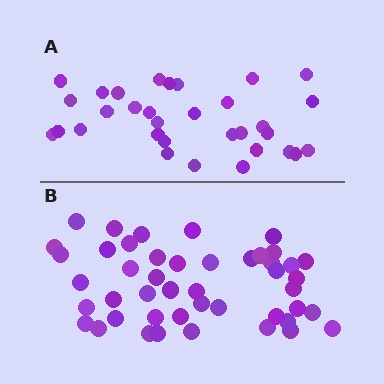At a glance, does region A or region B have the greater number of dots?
Region B (the bottom region) has more dots.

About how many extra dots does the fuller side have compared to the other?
Region B has approximately 15 more dots than region A.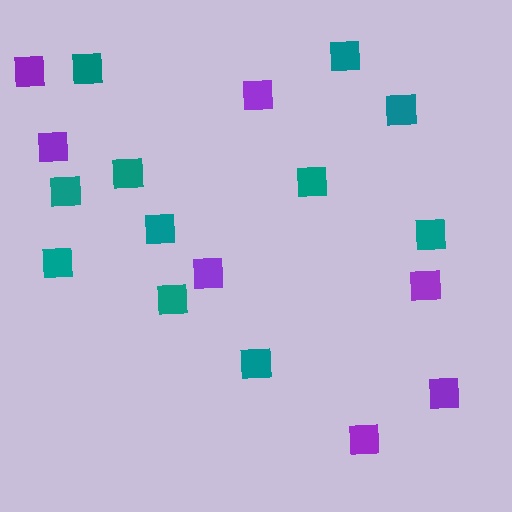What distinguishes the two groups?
There are 2 groups: one group of purple squares (7) and one group of teal squares (11).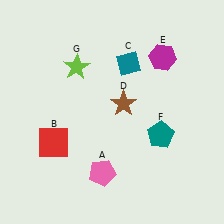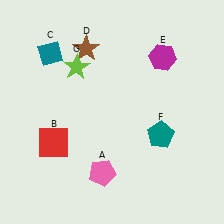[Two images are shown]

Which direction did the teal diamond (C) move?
The teal diamond (C) moved left.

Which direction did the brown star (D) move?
The brown star (D) moved up.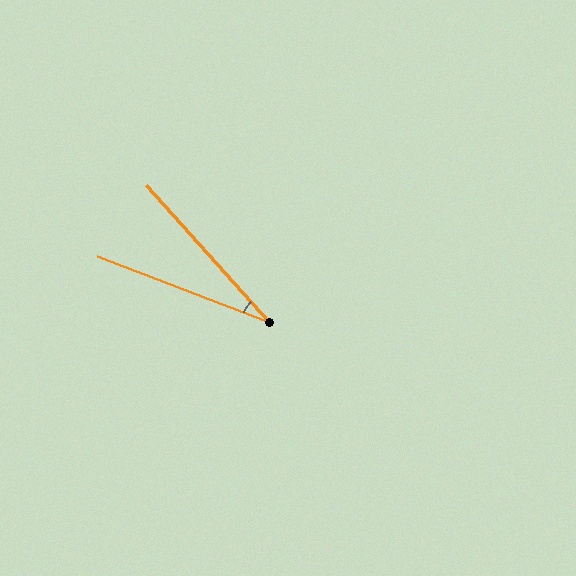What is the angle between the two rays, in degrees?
Approximately 27 degrees.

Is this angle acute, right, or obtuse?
It is acute.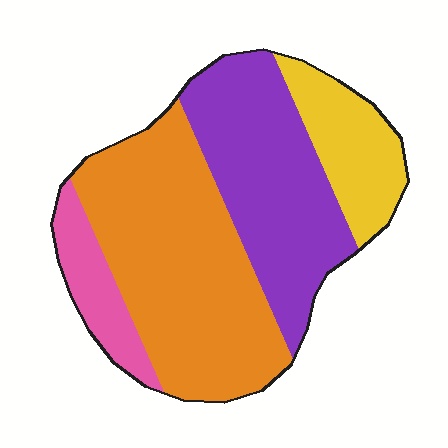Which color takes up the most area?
Orange, at roughly 45%.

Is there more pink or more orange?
Orange.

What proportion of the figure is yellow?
Yellow takes up less than a quarter of the figure.